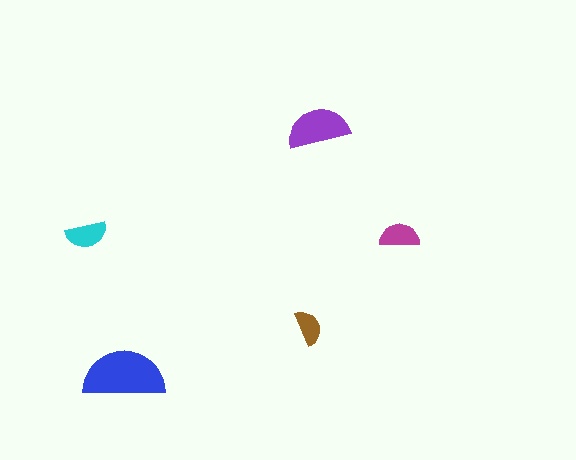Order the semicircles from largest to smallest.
the blue one, the purple one, the cyan one, the magenta one, the brown one.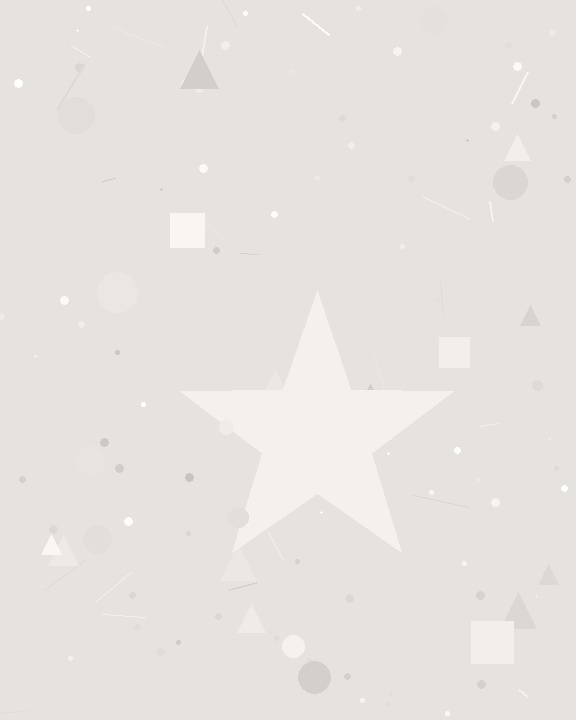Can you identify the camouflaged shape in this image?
The camouflaged shape is a star.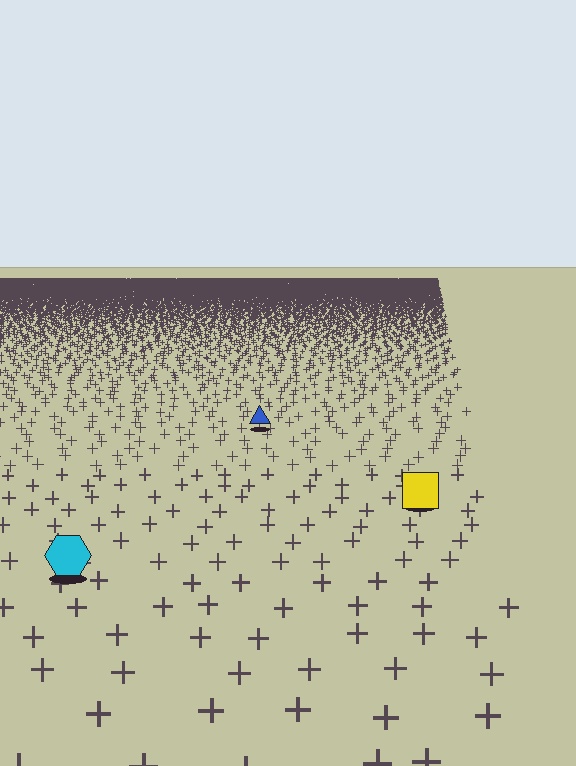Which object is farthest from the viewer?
The blue triangle is farthest from the viewer. It appears smaller and the ground texture around it is denser.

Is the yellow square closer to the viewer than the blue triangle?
Yes. The yellow square is closer — you can tell from the texture gradient: the ground texture is coarser near it.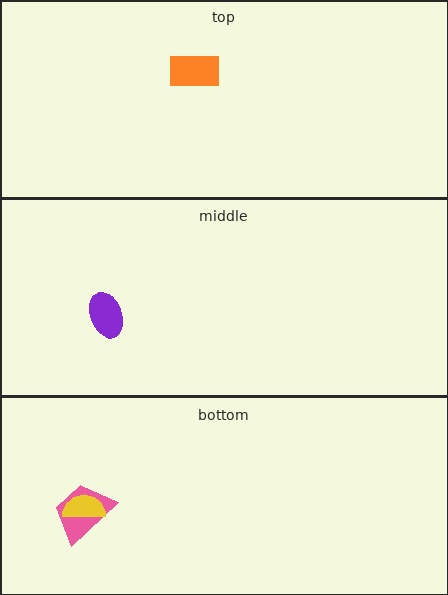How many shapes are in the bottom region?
2.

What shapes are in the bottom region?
The pink trapezoid, the yellow semicircle.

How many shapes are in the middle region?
1.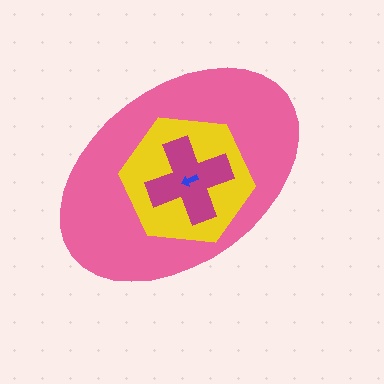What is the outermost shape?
The pink ellipse.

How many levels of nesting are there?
4.